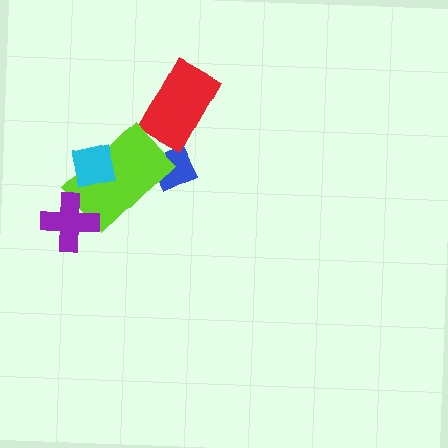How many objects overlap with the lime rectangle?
3 objects overlap with the lime rectangle.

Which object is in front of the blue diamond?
The lime rectangle is in front of the blue diamond.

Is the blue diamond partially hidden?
Yes, it is partially covered by another shape.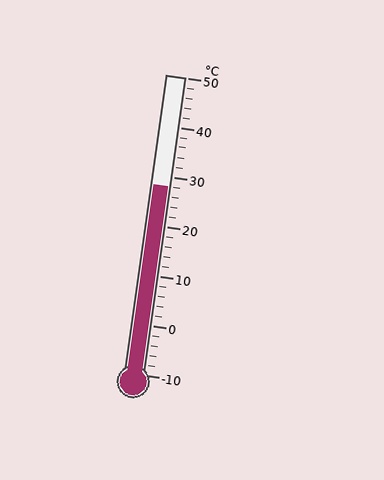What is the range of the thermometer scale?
The thermometer scale ranges from -10°C to 50°C.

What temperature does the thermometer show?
The thermometer shows approximately 28°C.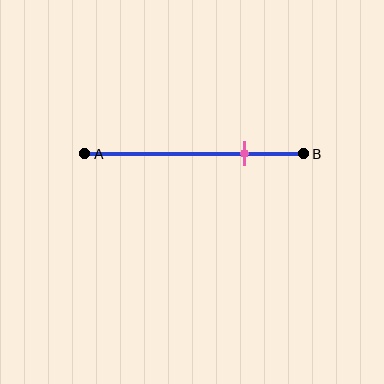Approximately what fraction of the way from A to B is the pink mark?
The pink mark is approximately 75% of the way from A to B.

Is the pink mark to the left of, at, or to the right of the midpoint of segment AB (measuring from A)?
The pink mark is to the right of the midpoint of segment AB.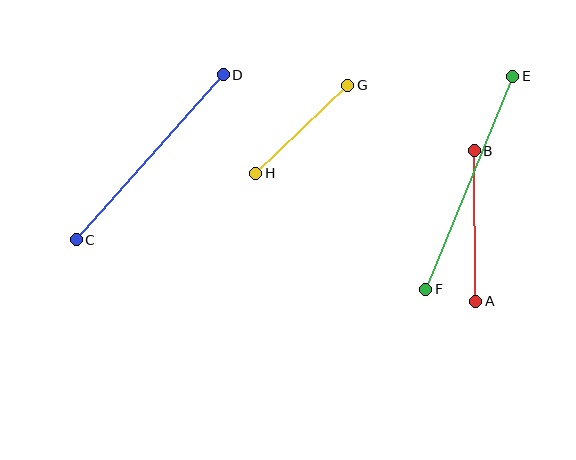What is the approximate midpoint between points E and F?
The midpoint is at approximately (469, 183) pixels.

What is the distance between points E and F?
The distance is approximately 230 pixels.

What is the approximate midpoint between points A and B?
The midpoint is at approximately (475, 226) pixels.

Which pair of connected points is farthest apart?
Points E and F are farthest apart.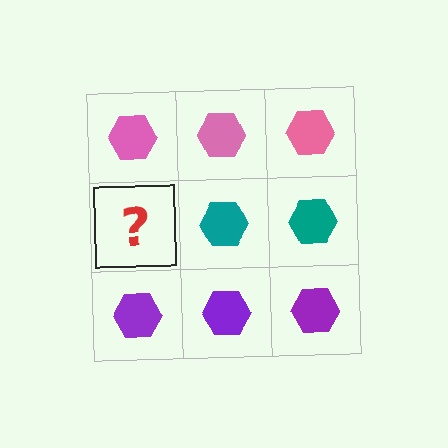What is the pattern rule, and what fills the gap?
The rule is that each row has a consistent color. The gap should be filled with a teal hexagon.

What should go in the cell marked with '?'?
The missing cell should contain a teal hexagon.